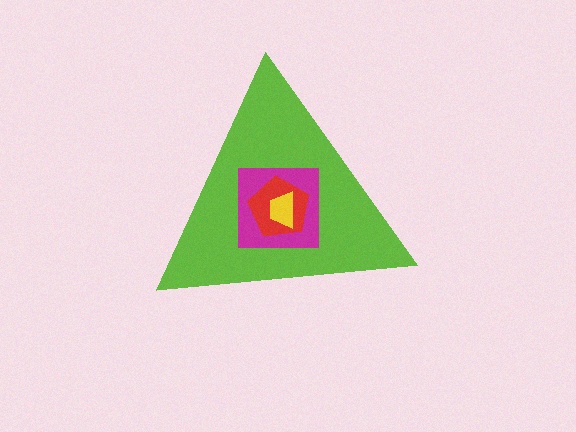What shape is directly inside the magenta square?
The red pentagon.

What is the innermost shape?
The yellow trapezoid.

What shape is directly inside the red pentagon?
The yellow trapezoid.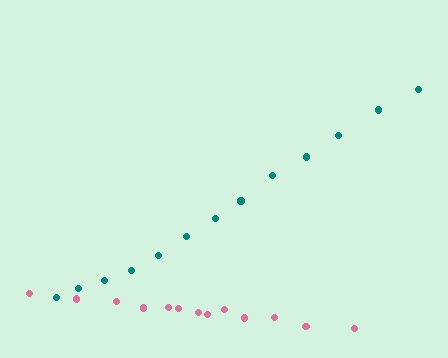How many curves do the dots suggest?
There are 2 distinct paths.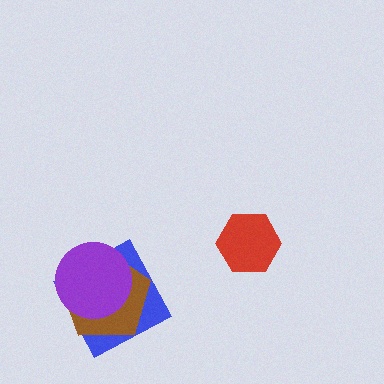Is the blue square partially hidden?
Yes, it is partially covered by another shape.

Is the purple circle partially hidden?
No, no other shape covers it.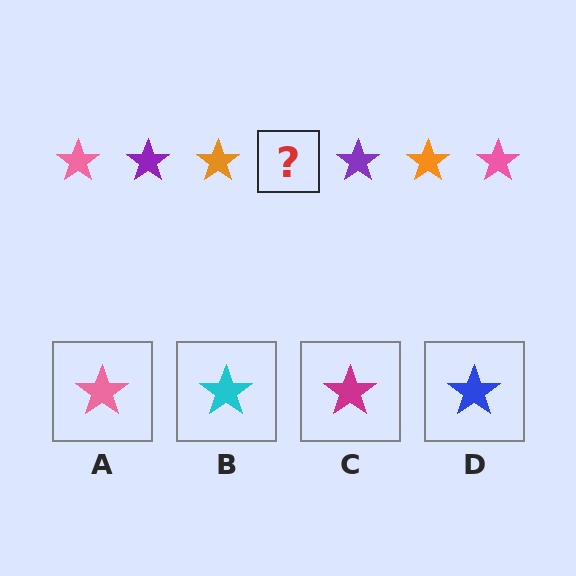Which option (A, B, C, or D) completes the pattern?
A.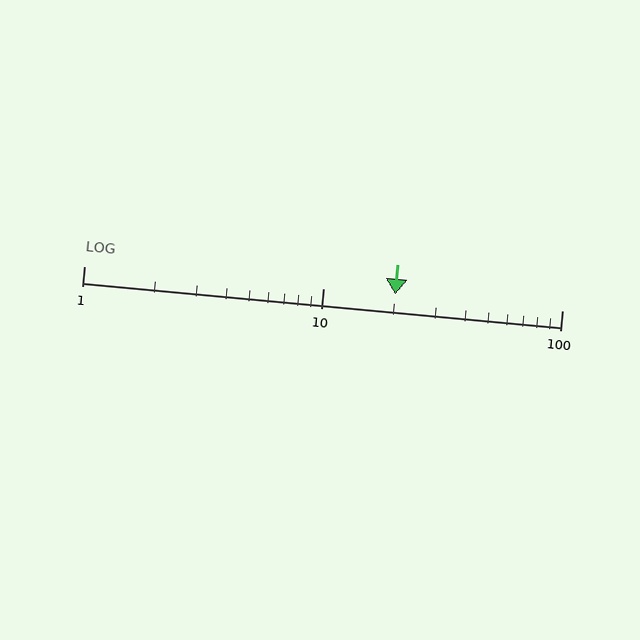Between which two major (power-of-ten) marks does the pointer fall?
The pointer is between 10 and 100.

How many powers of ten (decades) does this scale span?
The scale spans 2 decades, from 1 to 100.